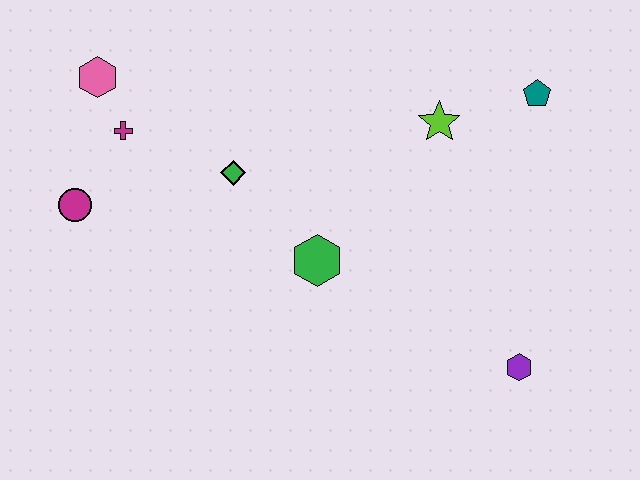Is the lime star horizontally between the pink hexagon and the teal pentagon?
Yes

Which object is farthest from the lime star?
The magenta circle is farthest from the lime star.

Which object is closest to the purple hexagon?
The green hexagon is closest to the purple hexagon.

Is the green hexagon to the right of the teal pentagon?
No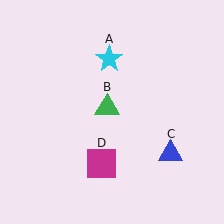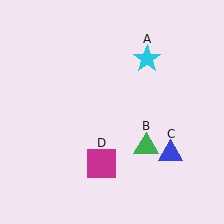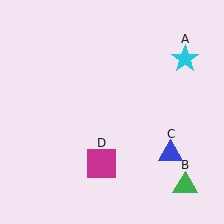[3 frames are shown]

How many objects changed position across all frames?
2 objects changed position: cyan star (object A), green triangle (object B).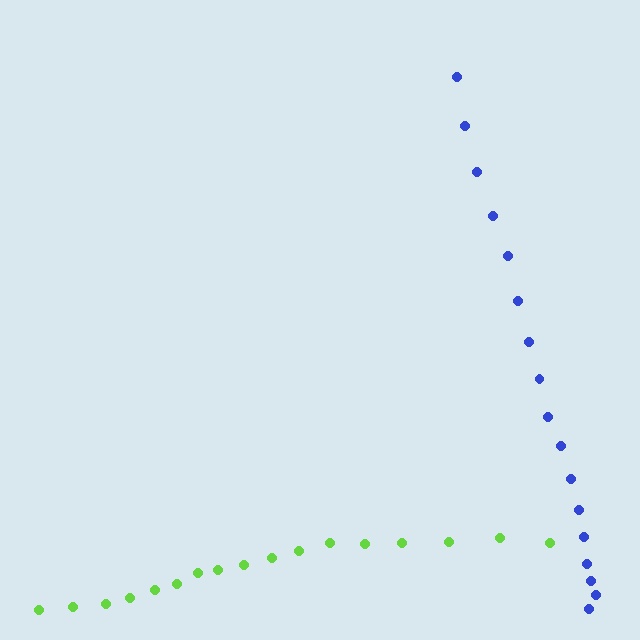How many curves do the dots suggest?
There are 2 distinct paths.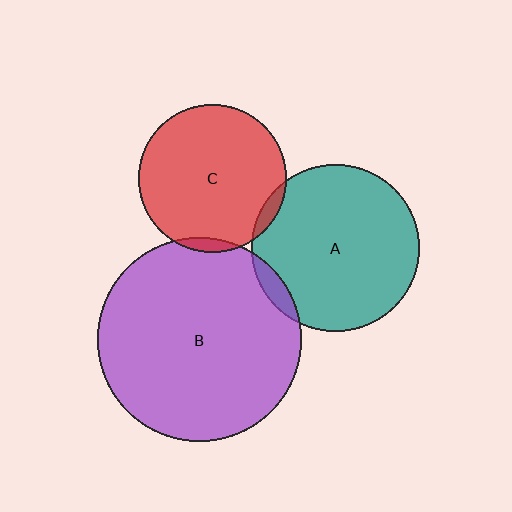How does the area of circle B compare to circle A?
Approximately 1.5 times.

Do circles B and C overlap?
Yes.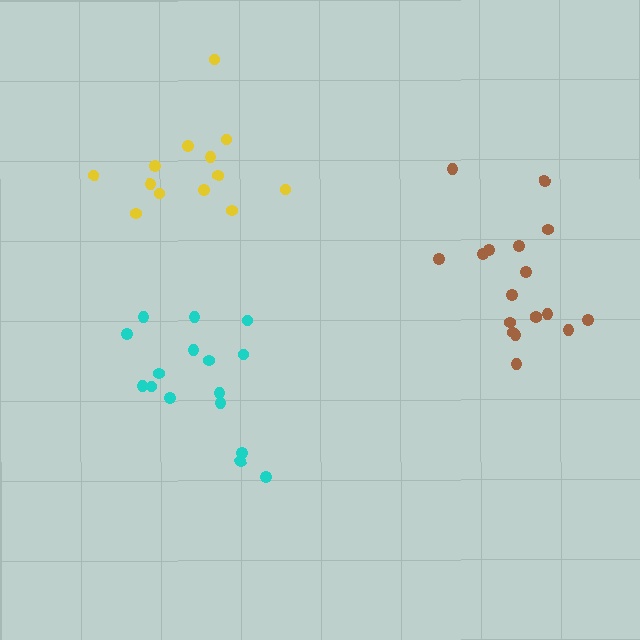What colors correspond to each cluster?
The clusters are colored: brown, cyan, yellow.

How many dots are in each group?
Group 1: 18 dots, Group 2: 16 dots, Group 3: 13 dots (47 total).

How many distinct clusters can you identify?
There are 3 distinct clusters.